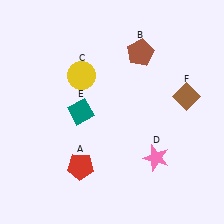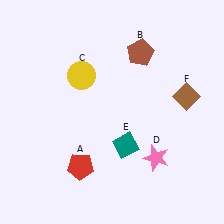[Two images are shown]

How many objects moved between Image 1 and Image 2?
1 object moved between the two images.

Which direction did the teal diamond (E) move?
The teal diamond (E) moved right.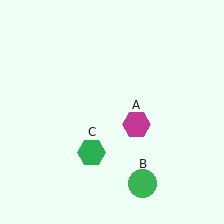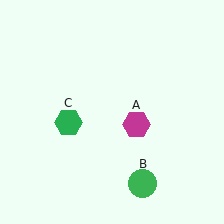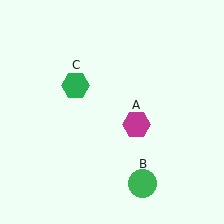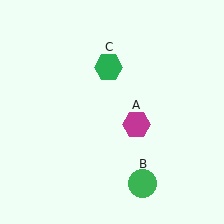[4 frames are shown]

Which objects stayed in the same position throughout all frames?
Magenta hexagon (object A) and green circle (object B) remained stationary.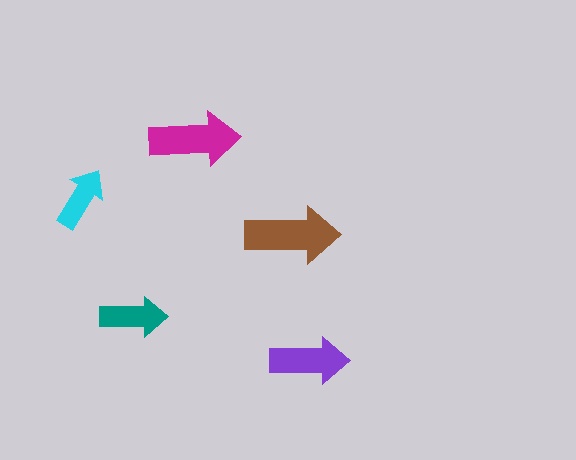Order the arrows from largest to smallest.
the brown one, the magenta one, the purple one, the teal one, the cyan one.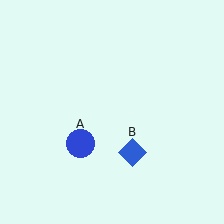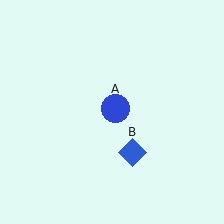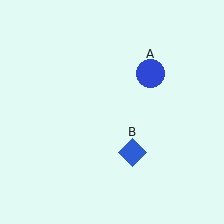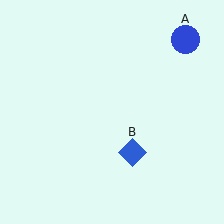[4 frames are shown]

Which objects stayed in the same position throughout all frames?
Blue diamond (object B) remained stationary.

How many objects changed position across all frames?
1 object changed position: blue circle (object A).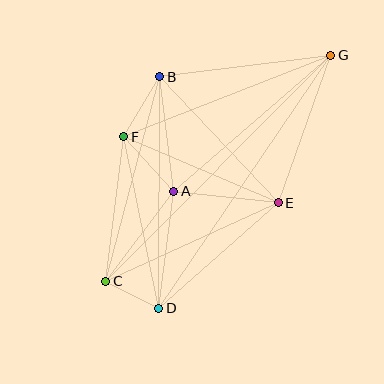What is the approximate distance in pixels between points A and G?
The distance between A and G is approximately 207 pixels.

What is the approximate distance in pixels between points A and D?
The distance between A and D is approximately 118 pixels.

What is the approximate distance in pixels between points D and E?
The distance between D and E is approximately 159 pixels.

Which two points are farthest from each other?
Points C and G are farthest from each other.